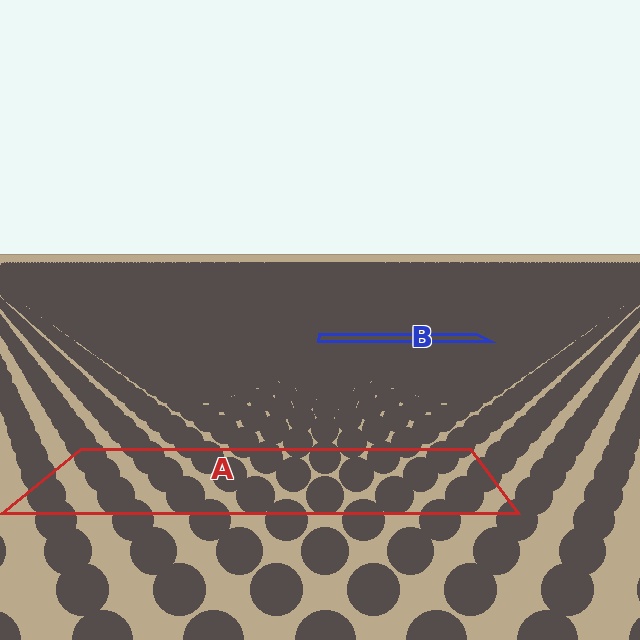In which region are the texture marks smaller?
The texture marks are smaller in region B, because it is farther away.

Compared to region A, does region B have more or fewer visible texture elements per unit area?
Region B has more texture elements per unit area — they are packed more densely because it is farther away.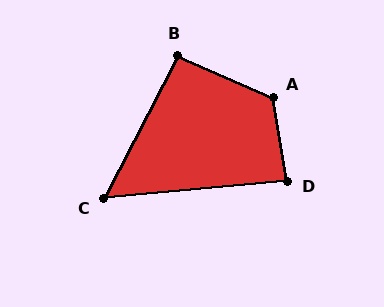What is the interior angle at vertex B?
Approximately 94 degrees (approximately right).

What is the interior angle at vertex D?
Approximately 86 degrees (approximately right).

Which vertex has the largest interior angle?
A, at approximately 123 degrees.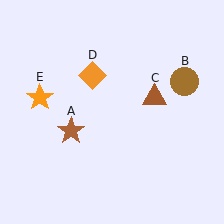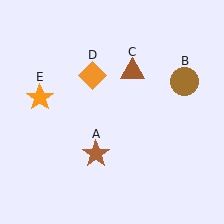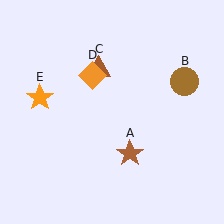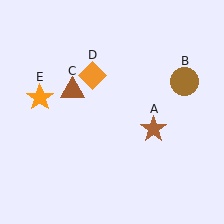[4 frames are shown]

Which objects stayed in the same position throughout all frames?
Brown circle (object B) and orange diamond (object D) and orange star (object E) remained stationary.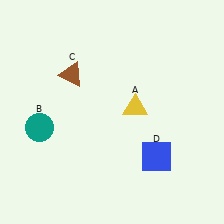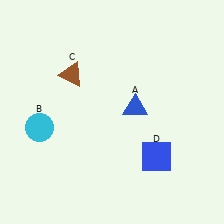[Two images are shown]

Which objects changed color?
A changed from yellow to blue. B changed from teal to cyan.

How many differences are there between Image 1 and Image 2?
There are 2 differences between the two images.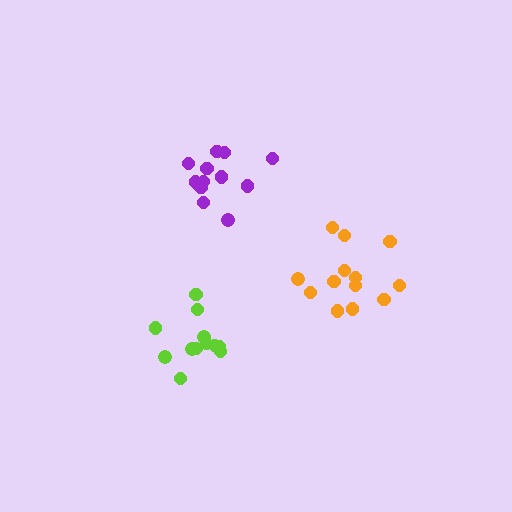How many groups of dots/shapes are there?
There are 3 groups.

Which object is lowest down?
The lime cluster is bottommost.